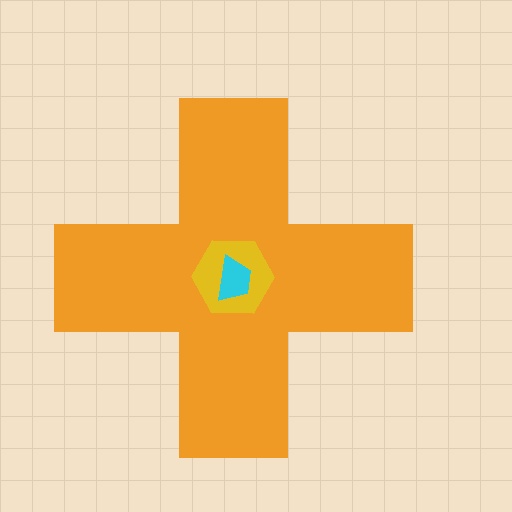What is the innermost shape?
The cyan trapezoid.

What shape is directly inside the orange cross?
The yellow hexagon.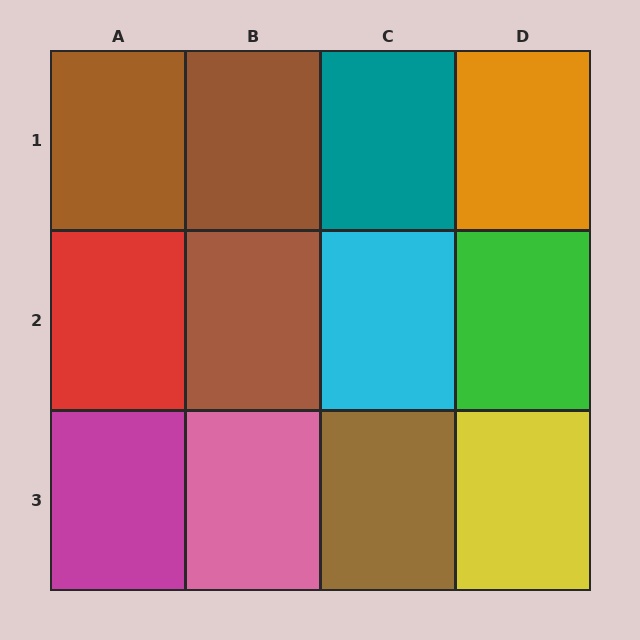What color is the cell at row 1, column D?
Orange.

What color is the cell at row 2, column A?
Red.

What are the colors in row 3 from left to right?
Magenta, pink, brown, yellow.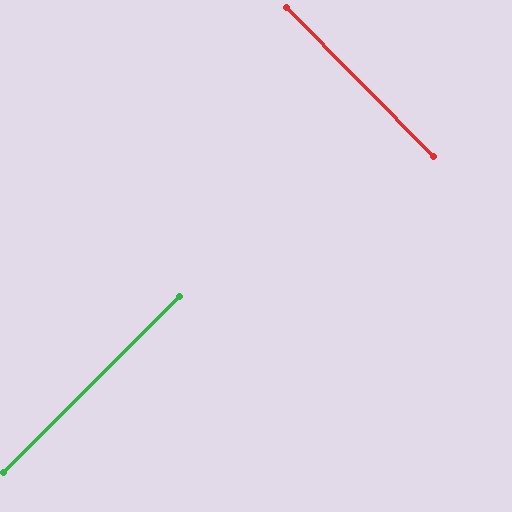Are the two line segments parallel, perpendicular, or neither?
Perpendicular — they meet at approximately 90°.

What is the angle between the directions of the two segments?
Approximately 90 degrees.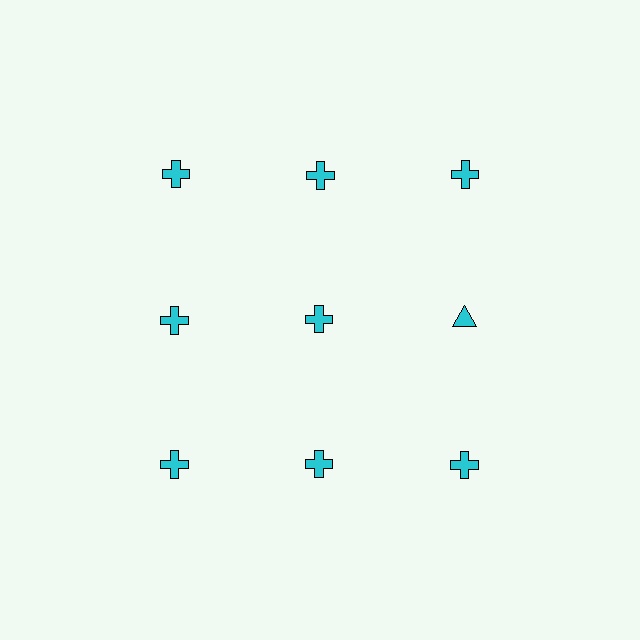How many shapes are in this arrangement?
There are 9 shapes arranged in a grid pattern.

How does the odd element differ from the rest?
It has a different shape: triangle instead of cross.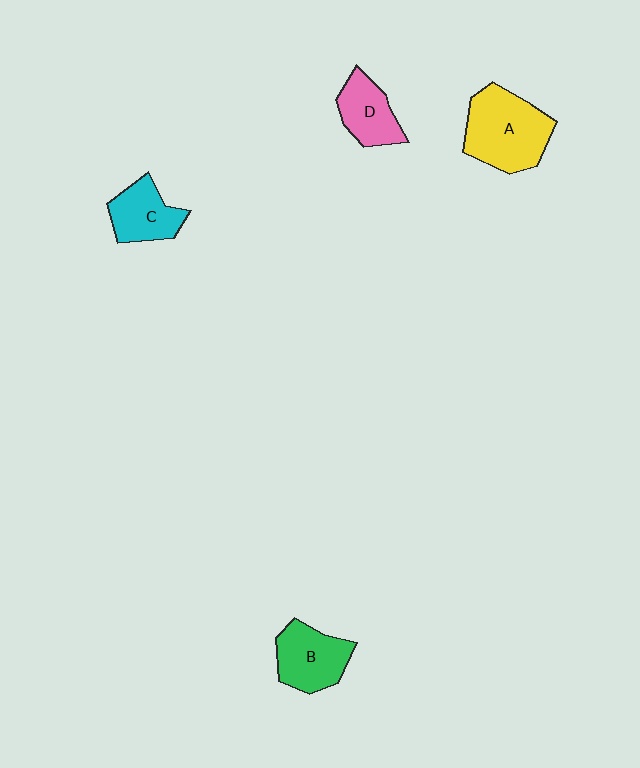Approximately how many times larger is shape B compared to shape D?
Approximately 1.2 times.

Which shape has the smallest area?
Shape D (pink).